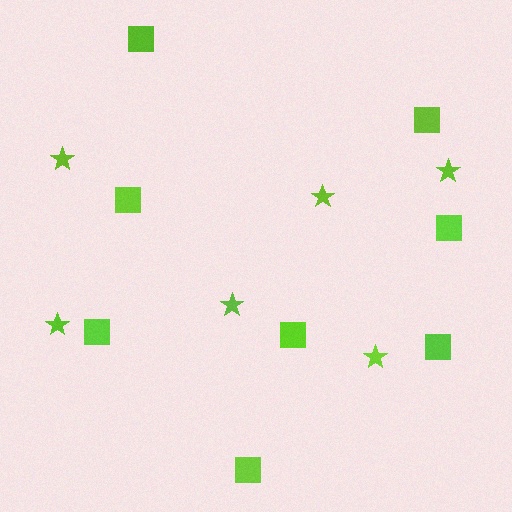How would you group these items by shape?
There are 2 groups: one group of stars (6) and one group of squares (8).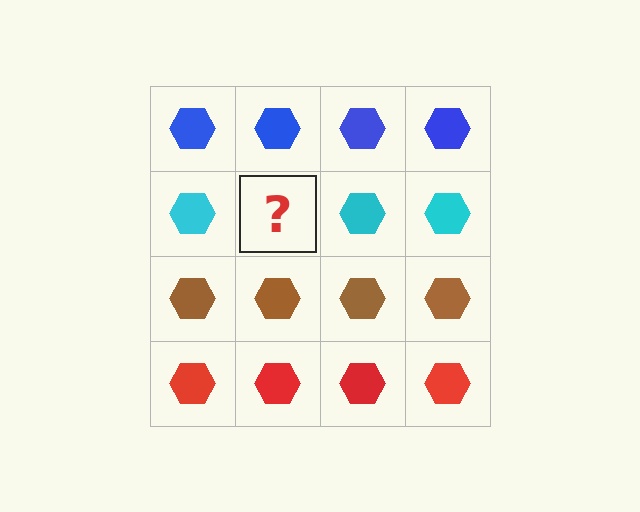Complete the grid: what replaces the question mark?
The question mark should be replaced with a cyan hexagon.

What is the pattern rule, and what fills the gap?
The rule is that each row has a consistent color. The gap should be filled with a cyan hexagon.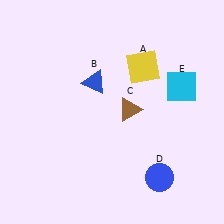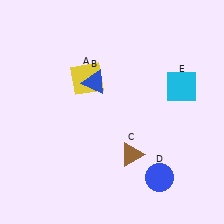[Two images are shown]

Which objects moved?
The objects that moved are: the yellow square (A), the brown triangle (C).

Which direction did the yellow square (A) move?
The yellow square (A) moved left.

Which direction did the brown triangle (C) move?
The brown triangle (C) moved down.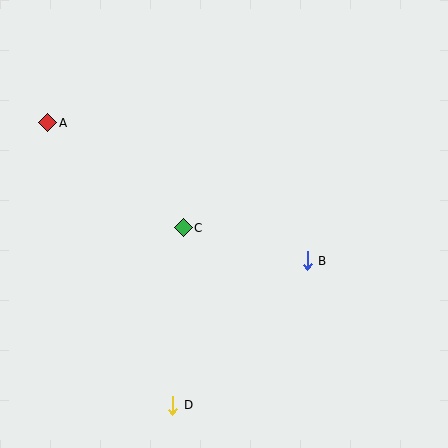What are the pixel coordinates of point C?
Point C is at (183, 228).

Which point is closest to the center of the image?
Point C at (183, 228) is closest to the center.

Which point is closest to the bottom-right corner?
Point B is closest to the bottom-right corner.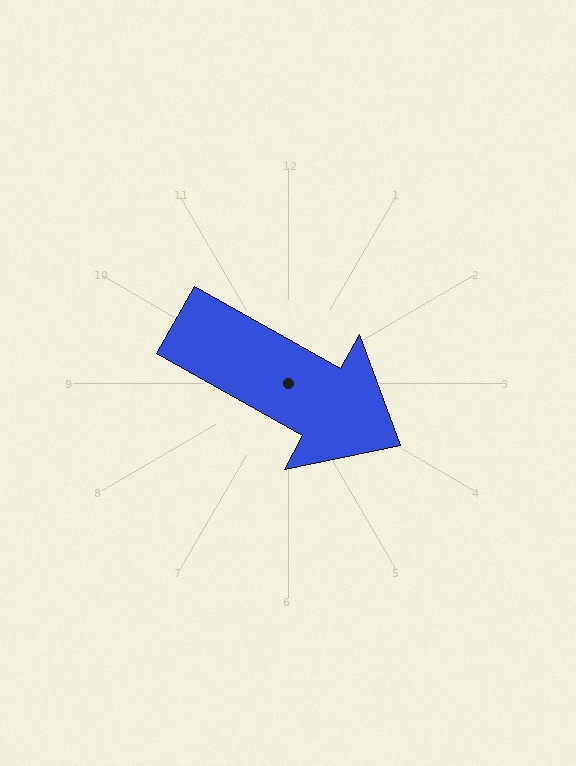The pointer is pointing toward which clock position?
Roughly 4 o'clock.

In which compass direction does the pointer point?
Southeast.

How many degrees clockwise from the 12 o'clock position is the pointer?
Approximately 119 degrees.